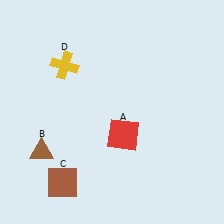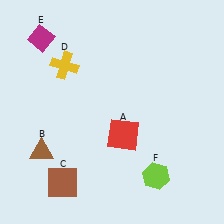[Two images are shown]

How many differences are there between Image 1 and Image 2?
There are 2 differences between the two images.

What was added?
A magenta diamond (E), a lime hexagon (F) were added in Image 2.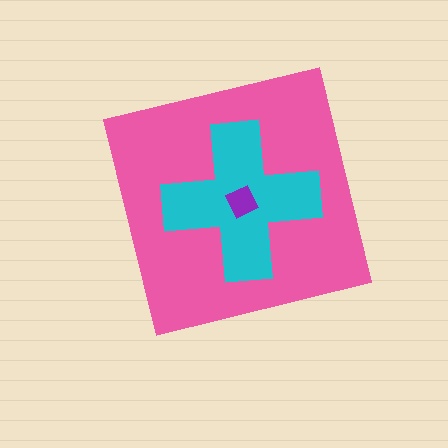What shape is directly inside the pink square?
The cyan cross.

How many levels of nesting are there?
3.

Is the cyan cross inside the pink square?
Yes.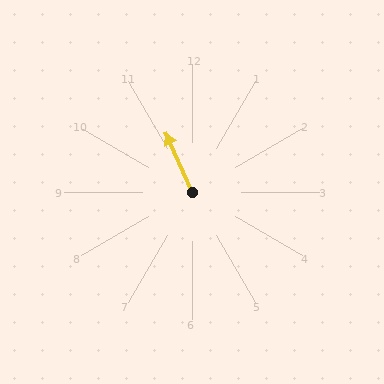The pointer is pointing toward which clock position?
Roughly 11 o'clock.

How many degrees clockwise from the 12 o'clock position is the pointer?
Approximately 336 degrees.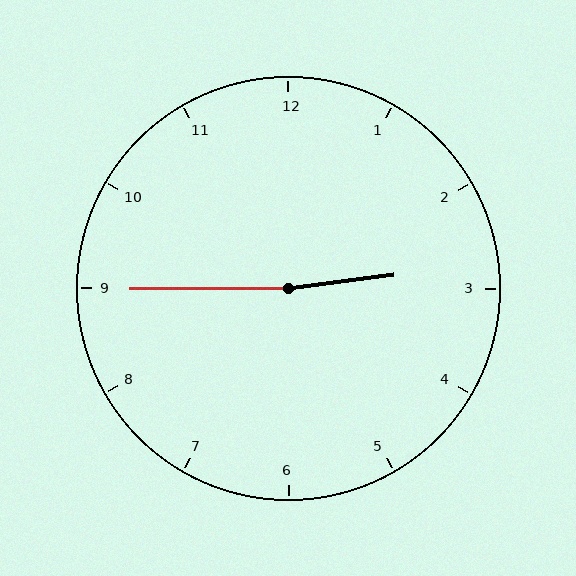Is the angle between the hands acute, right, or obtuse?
It is obtuse.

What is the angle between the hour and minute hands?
Approximately 172 degrees.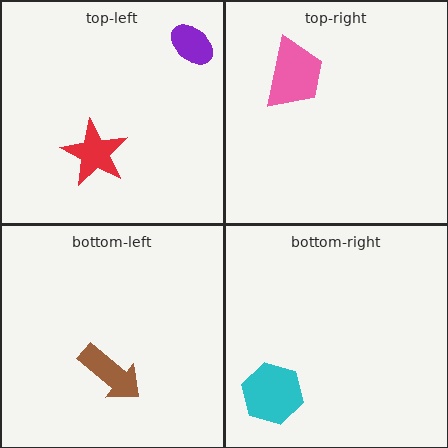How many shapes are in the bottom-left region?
1.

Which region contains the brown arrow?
The bottom-left region.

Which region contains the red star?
The top-left region.